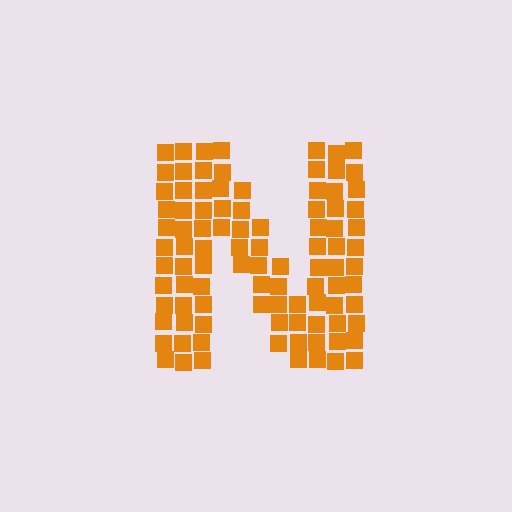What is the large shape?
The large shape is the letter N.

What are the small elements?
The small elements are squares.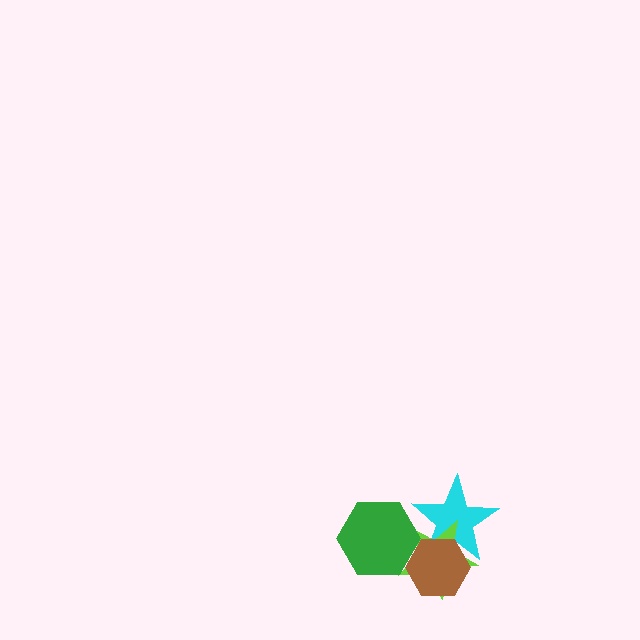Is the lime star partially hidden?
Yes, it is partially covered by another shape.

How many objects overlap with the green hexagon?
3 objects overlap with the green hexagon.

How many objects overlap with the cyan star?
3 objects overlap with the cyan star.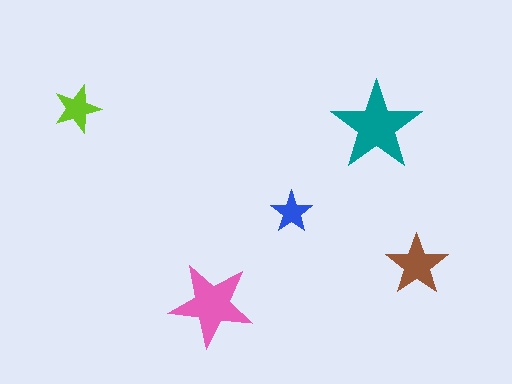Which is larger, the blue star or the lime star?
The lime one.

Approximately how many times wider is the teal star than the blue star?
About 2 times wider.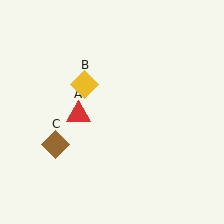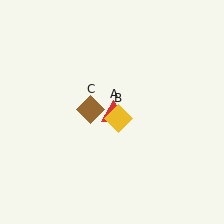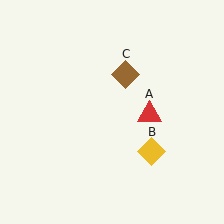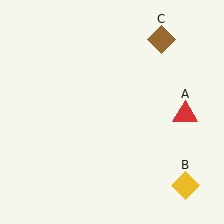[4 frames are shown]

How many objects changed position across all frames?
3 objects changed position: red triangle (object A), yellow diamond (object B), brown diamond (object C).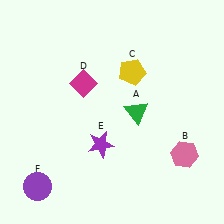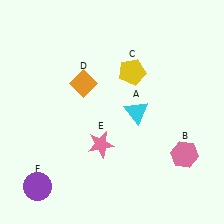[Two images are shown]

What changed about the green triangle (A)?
In Image 1, A is green. In Image 2, it changed to cyan.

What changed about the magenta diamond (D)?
In Image 1, D is magenta. In Image 2, it changed to orange.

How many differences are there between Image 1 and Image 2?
There are 3 differences between the two images.